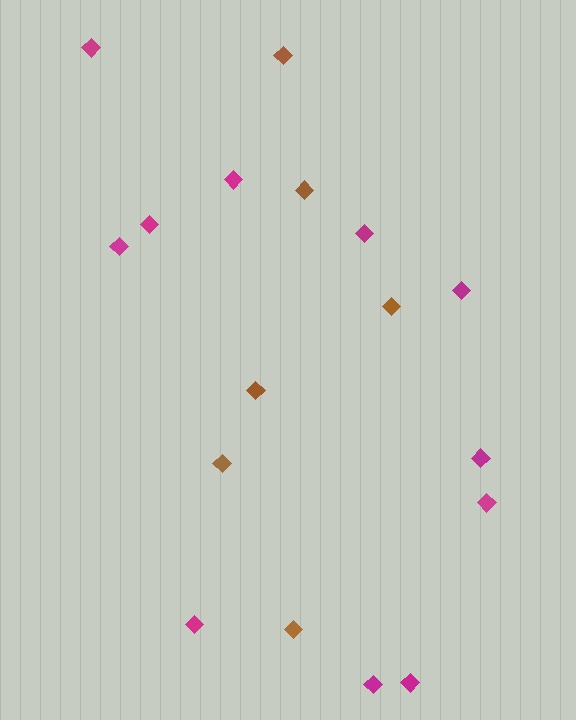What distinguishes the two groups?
There are 2 groups: one group of brown diamonds (6) and one group of magenta diamonds (11).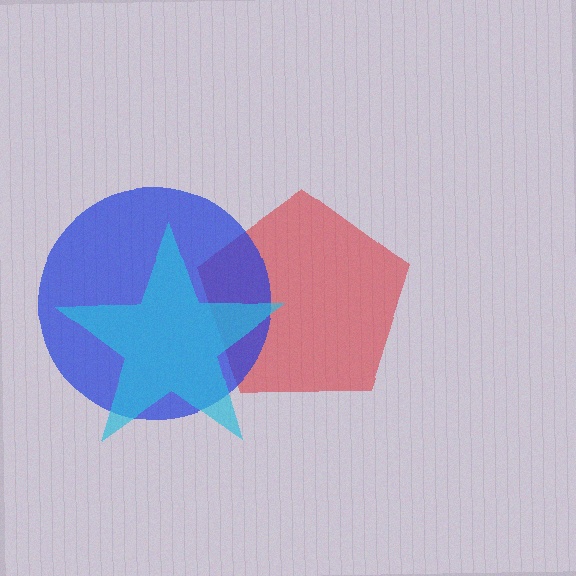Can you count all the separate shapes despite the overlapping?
Yes, there are 3 separate shapes.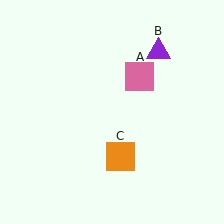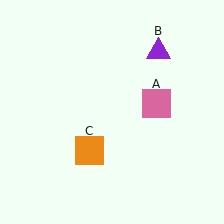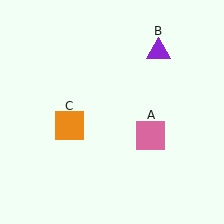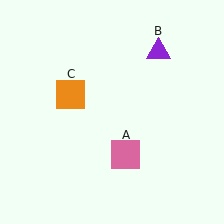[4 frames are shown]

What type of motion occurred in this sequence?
The pink square (object A), orange square (object C) rotated clockwise around the center of the scene.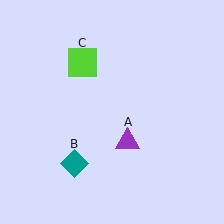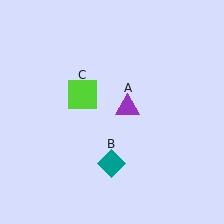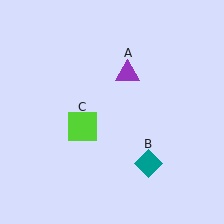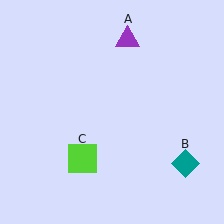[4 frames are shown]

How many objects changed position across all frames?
3 objects changed position: purple triangle (object A), teal diamond (object B), lime square (object C).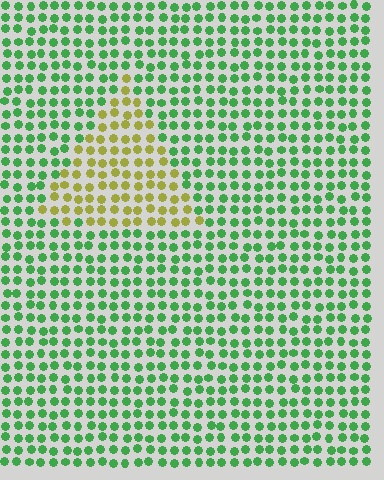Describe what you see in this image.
The image is filled with small green elements in a uniform arrangement. A triangle-shaped region is visible where the elements are tinted to a slightly different hue, forming a subtle color boundary.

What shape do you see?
I see a triangle.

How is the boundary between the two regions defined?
The boundary is defined purely by a slight shift in hue (about 60 degrees). Spacing, size, and orientation are identical on both sides.